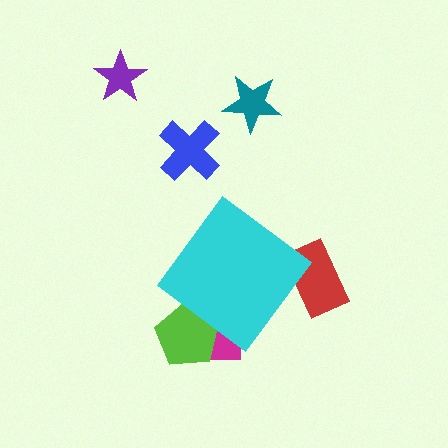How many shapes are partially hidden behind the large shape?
3 shapes are partially hidden.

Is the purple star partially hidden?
No, the purple star is fully visible.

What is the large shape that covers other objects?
A cyan diamond.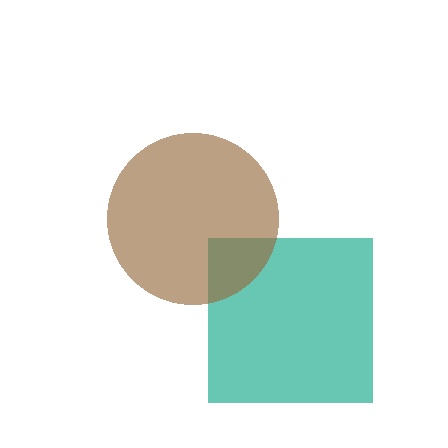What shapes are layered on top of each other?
The layered shapes are: a teal square, a brown circle.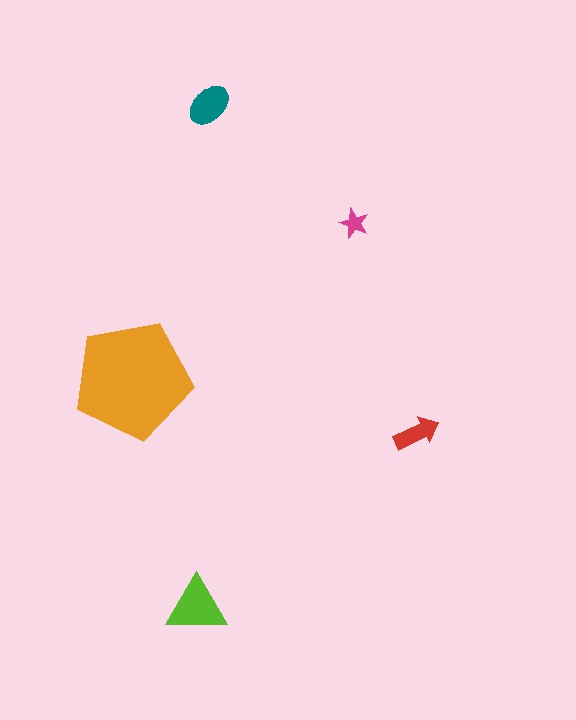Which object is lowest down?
The lime triangle is bottommost.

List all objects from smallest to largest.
The magenta star, the red arrow, the teal ellipse, the lime triangle, the orange pentagon.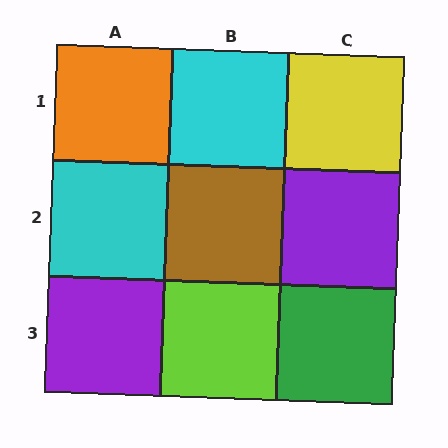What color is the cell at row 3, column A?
Purple.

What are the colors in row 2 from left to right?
Cyan, brown, purple.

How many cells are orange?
1 cell is orange.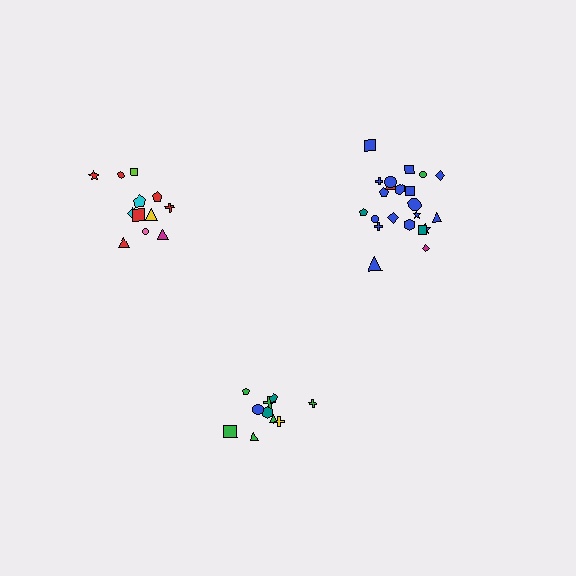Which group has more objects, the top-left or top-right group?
The top-right group.